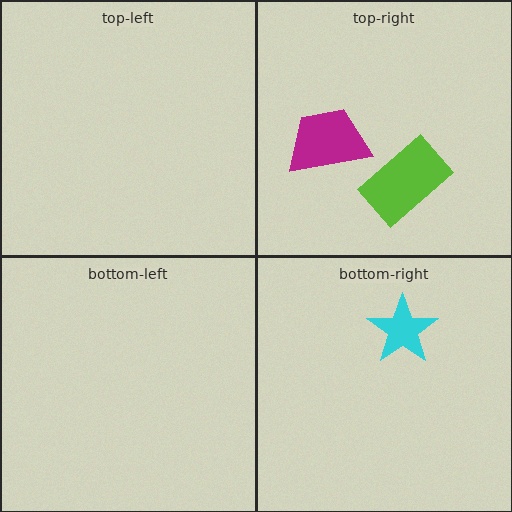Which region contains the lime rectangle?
The top-right region.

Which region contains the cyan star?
The bottom-right region.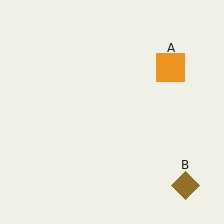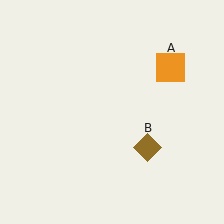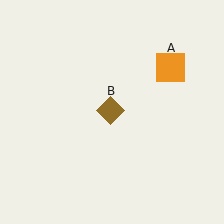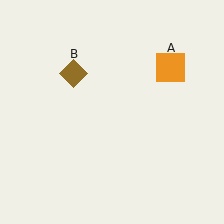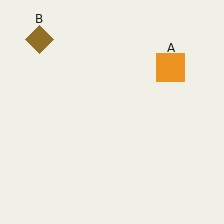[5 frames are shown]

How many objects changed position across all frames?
1 object changed position: brown diamond (object B).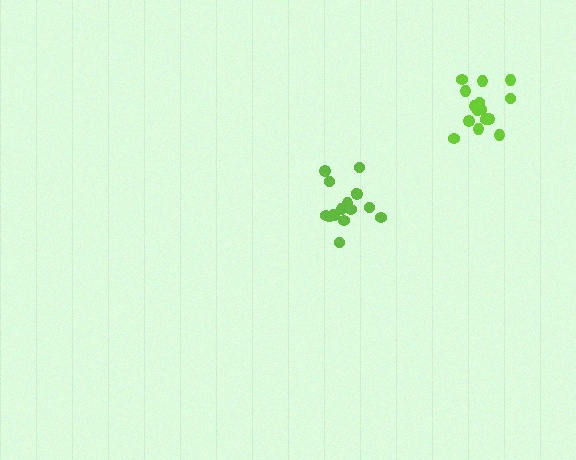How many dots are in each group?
Group 1: 16 dots, Group 2: 16 dots (32 total).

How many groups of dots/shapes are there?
There are 2 groups.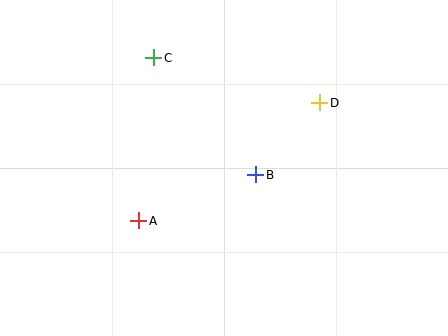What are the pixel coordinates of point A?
Point A is at (139, 221).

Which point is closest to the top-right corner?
Point D is closest to the top-right corner.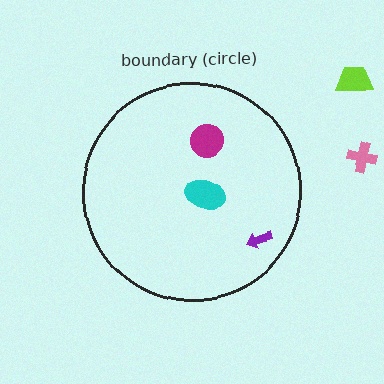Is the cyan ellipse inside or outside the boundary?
Inside.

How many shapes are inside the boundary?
3 inside, 2 outside.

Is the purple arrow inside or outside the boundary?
Inside.